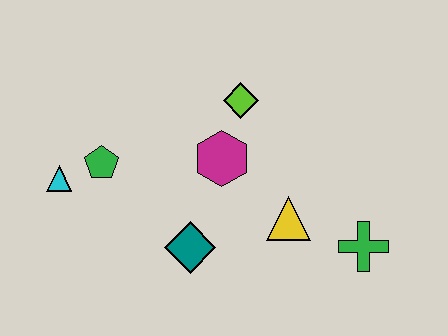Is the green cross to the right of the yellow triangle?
Yes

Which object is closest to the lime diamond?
The magenta hexagon is closest to the lime diamond.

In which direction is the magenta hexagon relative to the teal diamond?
The magenta hexagon is above the teal diamond.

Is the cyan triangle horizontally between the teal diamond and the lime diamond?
No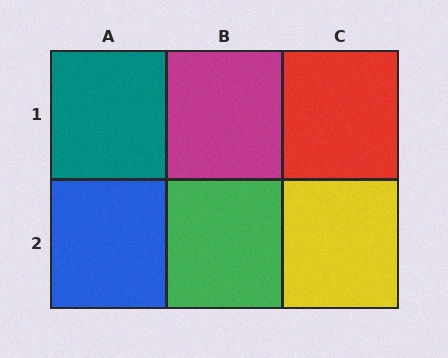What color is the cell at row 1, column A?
Teal.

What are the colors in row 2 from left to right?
Blue, green, yellow.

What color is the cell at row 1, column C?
Red.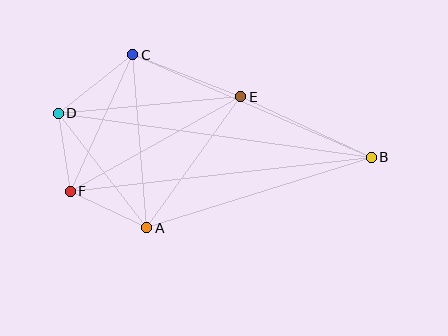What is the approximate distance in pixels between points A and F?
The distance between A and F is approximately 85 pixels.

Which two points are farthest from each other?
Points B and D are farthest from each other.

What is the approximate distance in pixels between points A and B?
The distance between A and B is approximately 236 pixels.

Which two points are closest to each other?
Points D and F are closest to each other.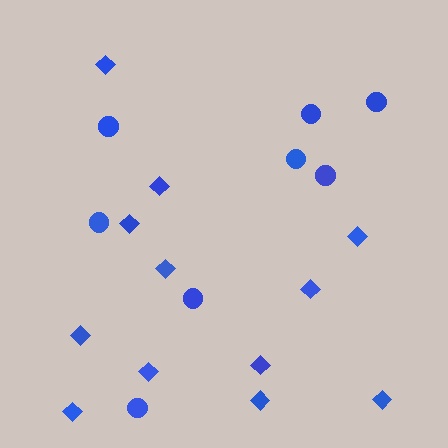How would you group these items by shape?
There are 2 groups: one group of circles (8) and one group of diamonds (12).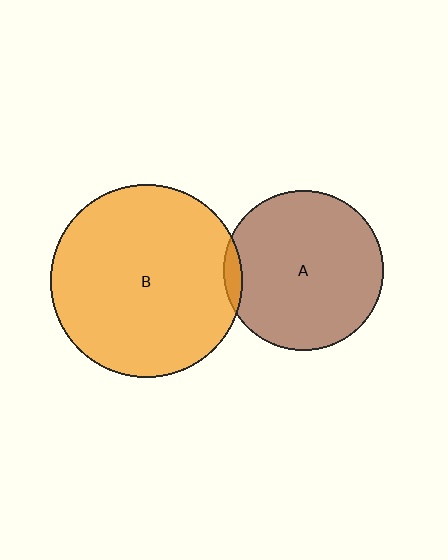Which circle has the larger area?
Circle B (orange).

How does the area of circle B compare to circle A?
Approximately 1.4 times.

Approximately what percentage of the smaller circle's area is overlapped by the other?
Approximately 5%.